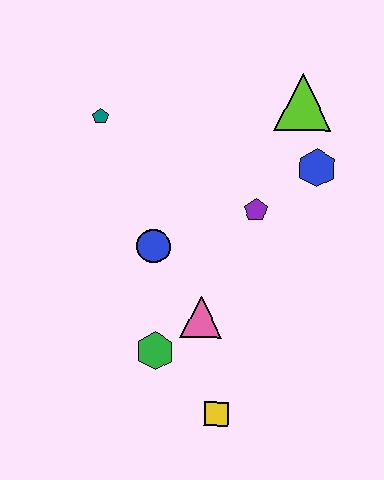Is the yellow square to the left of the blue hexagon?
Yes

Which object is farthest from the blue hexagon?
The yellow square is farthest from the blue hexagon.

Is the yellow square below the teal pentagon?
Yes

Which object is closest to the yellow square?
The green hexagon is closest to the yellow square.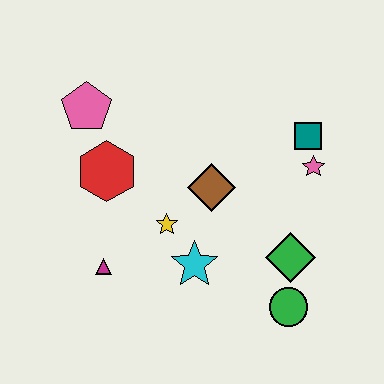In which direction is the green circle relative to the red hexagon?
The green circle is to the right of the red hexagon.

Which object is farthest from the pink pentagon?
The green circle is farthest from the pink pentagon.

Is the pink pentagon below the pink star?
No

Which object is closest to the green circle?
The green diamond is closest to the green circle.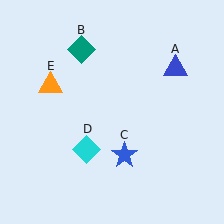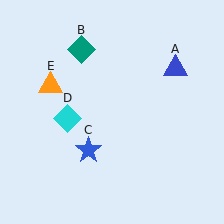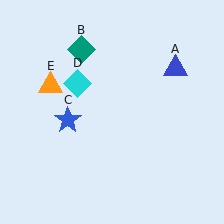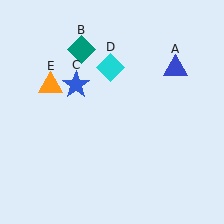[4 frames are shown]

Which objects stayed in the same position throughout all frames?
Blue triangle (object A) and teal diamond (object B) and orange triangle (object E) remained stationary.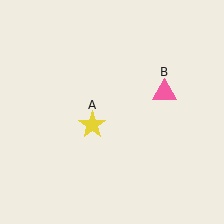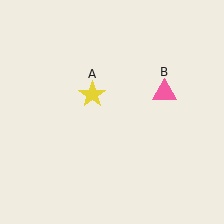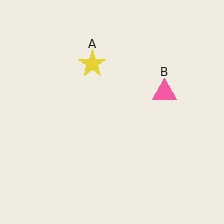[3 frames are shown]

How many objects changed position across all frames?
1 object changed position: yellow star (object A).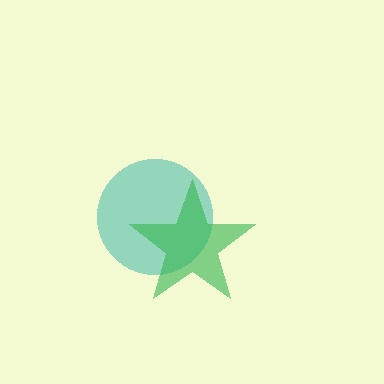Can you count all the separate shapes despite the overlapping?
Yes, there are 2 separate shapes.